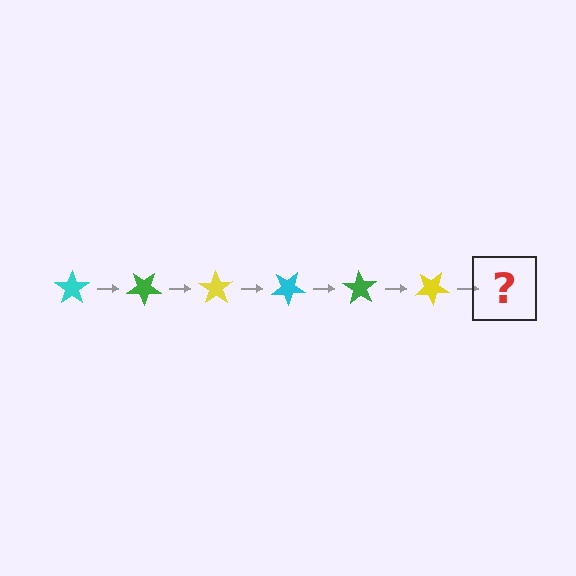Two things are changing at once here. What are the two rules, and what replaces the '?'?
The two rules are that it rotates 35 degrees each step and the color cycles through cyan, green, and yellow. The '?' should be a cyan star, rotated 210 degrees from the start.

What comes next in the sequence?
The next element should be a cyan star, rotated 210 degrees from the start.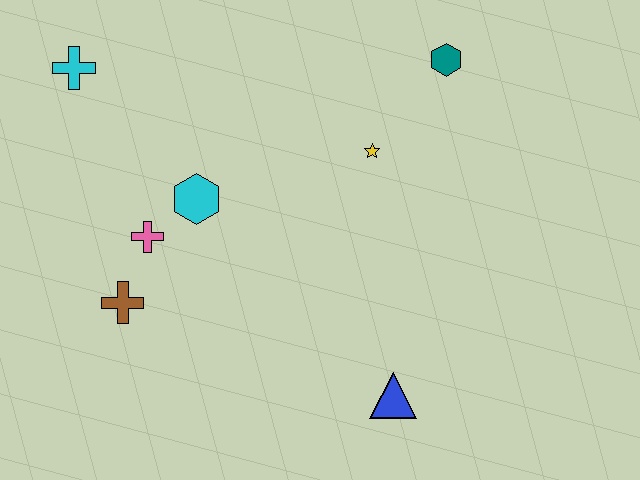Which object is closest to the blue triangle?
The yellow star is closest to the blue triangle.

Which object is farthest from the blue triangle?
The cyan cross is farthest from the blue triangle.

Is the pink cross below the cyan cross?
Yes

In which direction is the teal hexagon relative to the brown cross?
The teal hexagon is to the right of the brown cross.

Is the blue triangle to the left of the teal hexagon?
Yes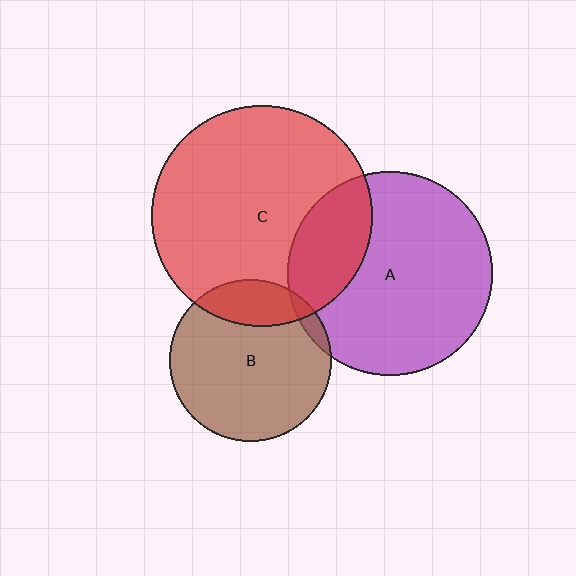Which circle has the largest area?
Circle C (red).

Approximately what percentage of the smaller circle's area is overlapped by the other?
Approximately 5%.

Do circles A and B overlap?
Yes.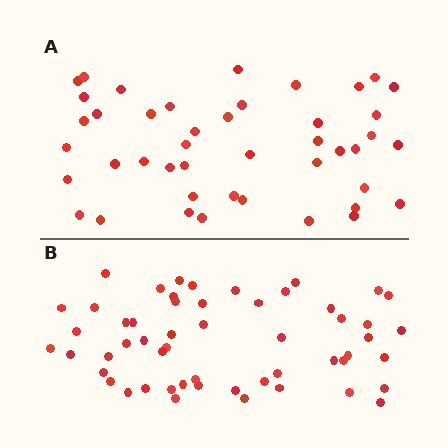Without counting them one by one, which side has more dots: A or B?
Region B (the bottom region) has more dots.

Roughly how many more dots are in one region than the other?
Region B has roughly 10 or so more dots than region A.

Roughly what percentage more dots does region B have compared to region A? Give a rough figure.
About 25% more.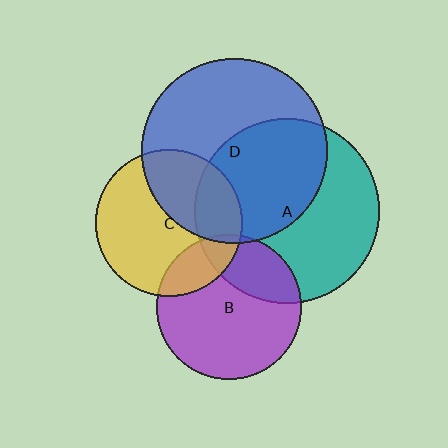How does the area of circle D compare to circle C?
Approximately 1.6 times.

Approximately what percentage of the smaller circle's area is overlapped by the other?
Approximately 5%.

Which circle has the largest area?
Circle A (teal).